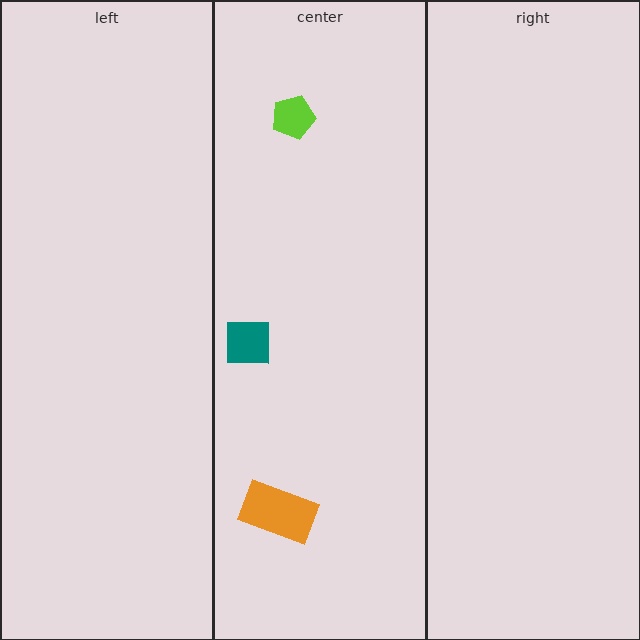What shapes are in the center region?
The orange rectangle, the teal square, the lime pentagon.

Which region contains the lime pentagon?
The center region.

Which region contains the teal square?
The center region.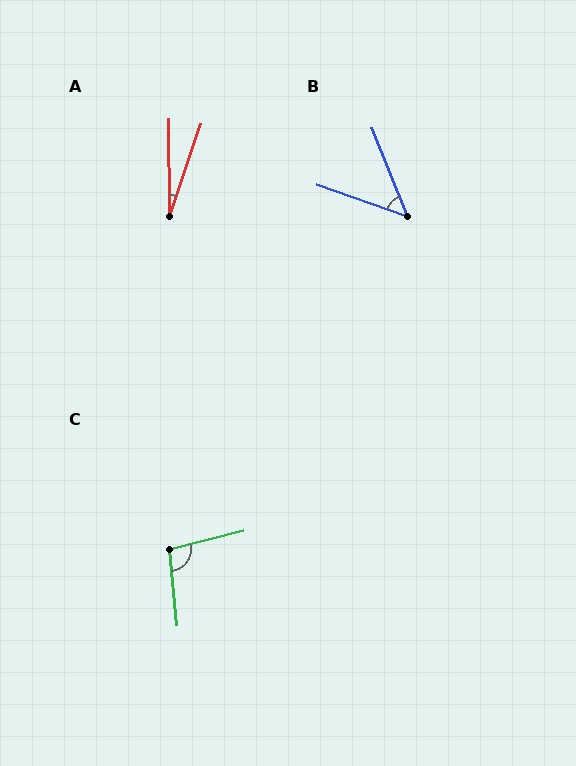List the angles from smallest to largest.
A (19°), B (49°), C (99°).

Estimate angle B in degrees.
Approximately 49 degrees.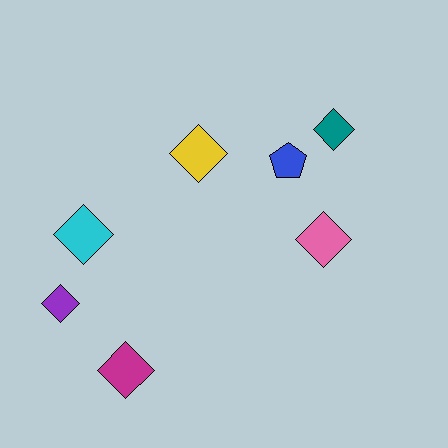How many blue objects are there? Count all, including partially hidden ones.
There is 1 blue object.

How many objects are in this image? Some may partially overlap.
There are 7 objects.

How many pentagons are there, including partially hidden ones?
There is 1 pentagon.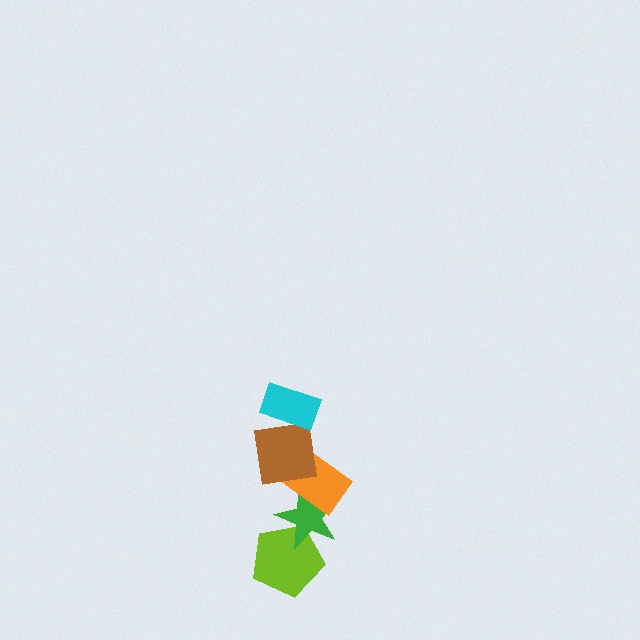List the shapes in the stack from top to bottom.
From top to bottom: the cyan rectangle, the brown square, the orange rectangle, the green star, the lime pentagon.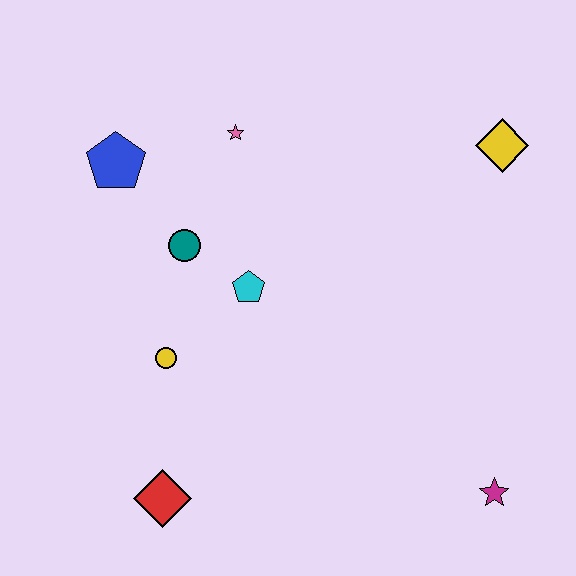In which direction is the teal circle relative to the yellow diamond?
The teal circle is to the left of the yellow diamond.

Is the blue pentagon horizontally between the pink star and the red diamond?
No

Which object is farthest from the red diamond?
The yellow diamond is farthest from the red diamond.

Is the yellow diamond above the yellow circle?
Yes